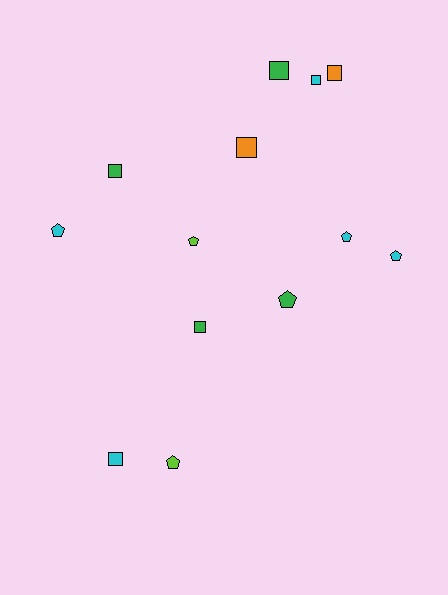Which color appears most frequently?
Cyan, with 5 objects.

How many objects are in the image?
There are 13 objects.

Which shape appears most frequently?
Square, with 7 objects.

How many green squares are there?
There are 3 green squares.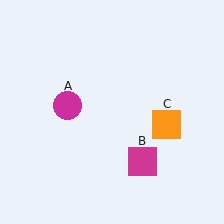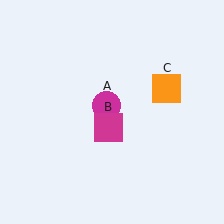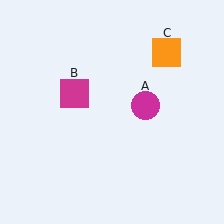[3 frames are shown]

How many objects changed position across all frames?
3 objects changed position: magenta circle (object A), magenta square (object B), orange square (object C).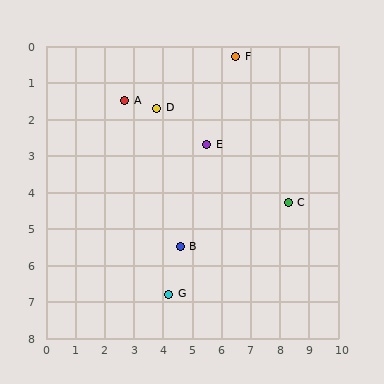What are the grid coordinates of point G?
Point G is at approximately (4.2, 6.8).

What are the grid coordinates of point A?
Point A is at approximately (2.7, 1.5).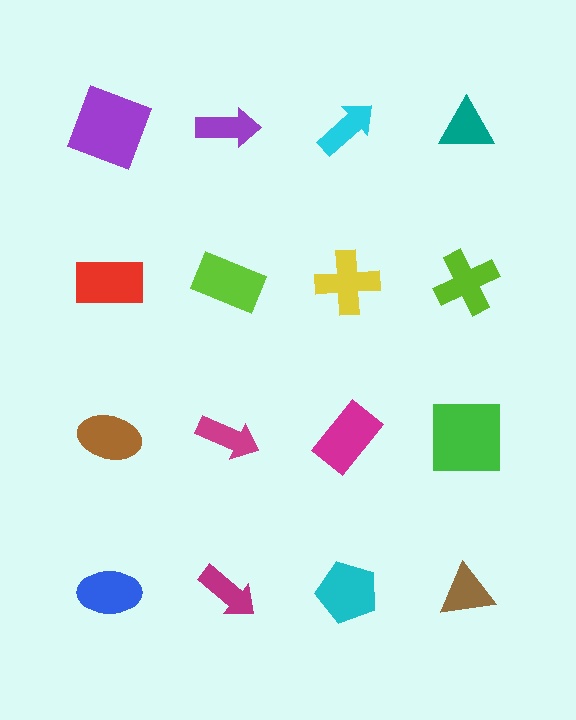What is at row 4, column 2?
A magenta arrow.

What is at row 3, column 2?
A magenta arrow.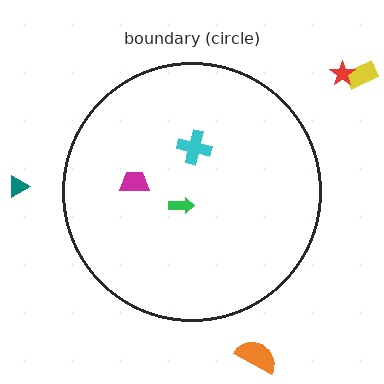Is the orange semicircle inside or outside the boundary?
Outside.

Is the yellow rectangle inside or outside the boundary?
Outside.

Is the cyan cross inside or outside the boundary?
Inside.